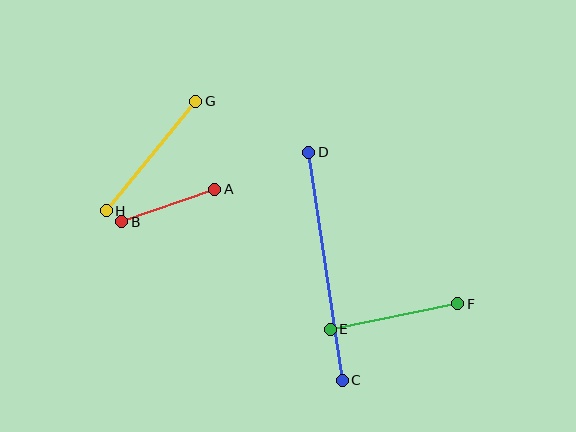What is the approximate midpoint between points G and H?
The midpoint is at approximately (151, 156) pixels.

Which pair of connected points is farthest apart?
Points C and D are farthest apart.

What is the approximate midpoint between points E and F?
The midpoint is at approximately (394, 317) pixels.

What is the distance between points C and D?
The distance is approximately 230 pixels.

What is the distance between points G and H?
The distance is approximately 142 pixels.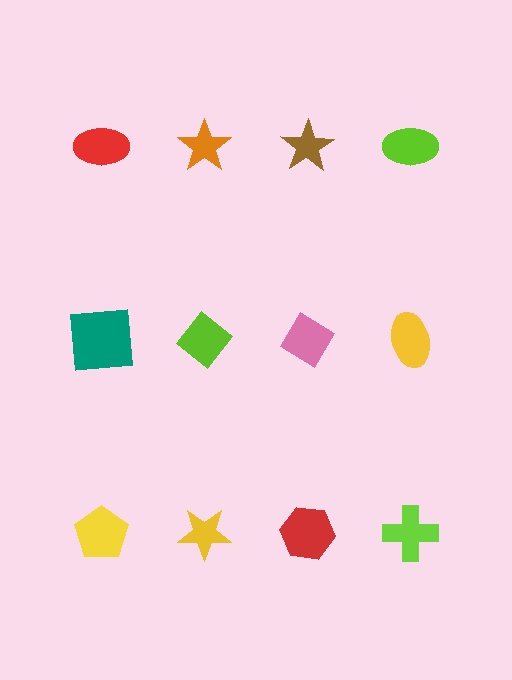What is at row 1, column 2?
An orange star.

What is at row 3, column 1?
A yellow pentagon.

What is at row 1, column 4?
A lime ellipse.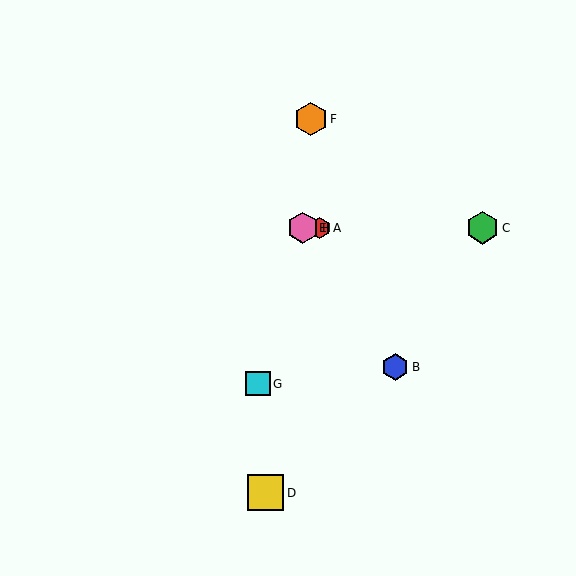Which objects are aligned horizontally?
Objects A, C, E, H are aligned horizontally.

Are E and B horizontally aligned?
No, E is at y≈228 and B is at y≈367.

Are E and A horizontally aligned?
Yes, both are at y≈228.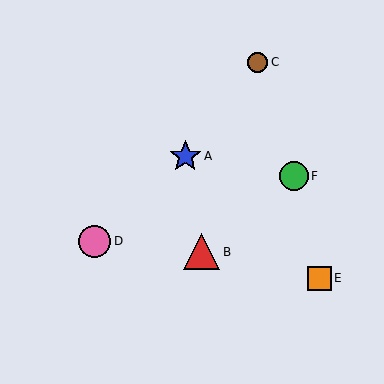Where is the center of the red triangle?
The center of the red triangle is at (202, 252).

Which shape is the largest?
The red triangle (labeled B) is the largest.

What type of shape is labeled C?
Shape C is a brown circle.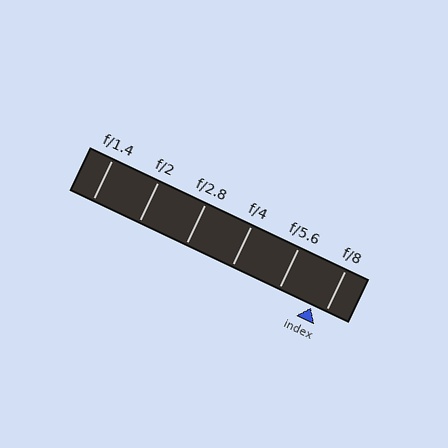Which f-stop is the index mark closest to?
The index mark is closest to f/8.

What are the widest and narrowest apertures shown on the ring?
The widest aperture shown is f/1.4 and the narrowest is f/8.